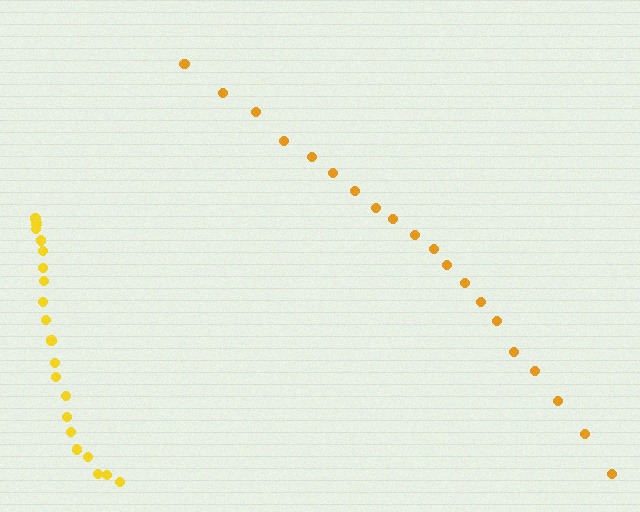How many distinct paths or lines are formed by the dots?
There are 2 distinct paths.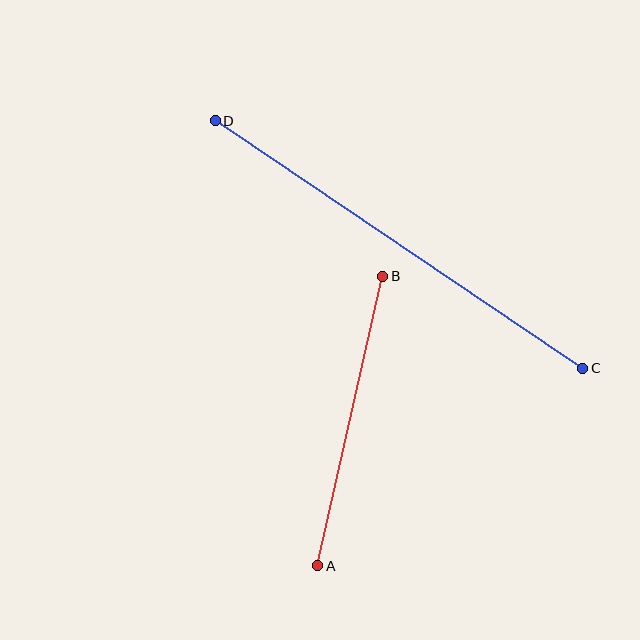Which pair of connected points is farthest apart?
Points C and D are farthest apart.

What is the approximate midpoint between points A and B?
The midpoint is at approximately (350, 421) pixels.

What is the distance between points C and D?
The distance is approximately 443 pixels.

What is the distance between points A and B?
The distance is approximately 297 pixels.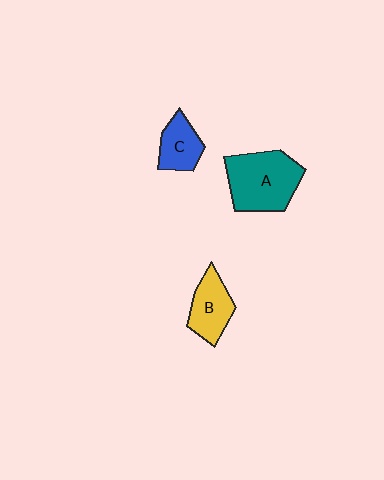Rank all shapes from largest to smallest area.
From largest to smallest: A (teal), B (yellow), C (blue).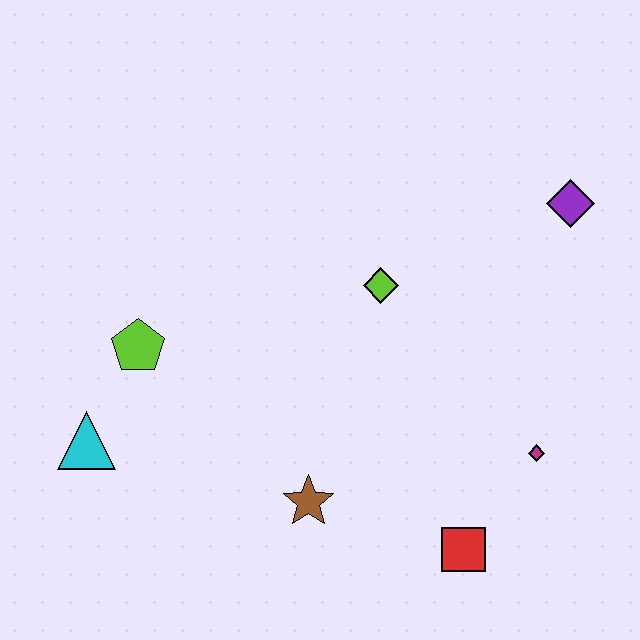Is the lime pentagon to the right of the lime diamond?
No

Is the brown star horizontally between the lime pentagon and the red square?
Yes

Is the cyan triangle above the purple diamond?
No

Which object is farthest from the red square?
The cyan triangle is farthest from the red square.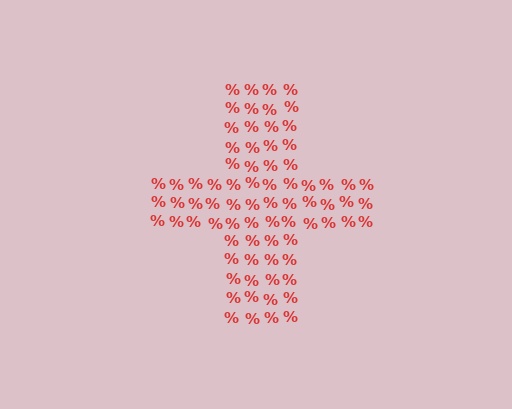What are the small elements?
The small elements are percent signs.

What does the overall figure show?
The overall figure shows a cross.